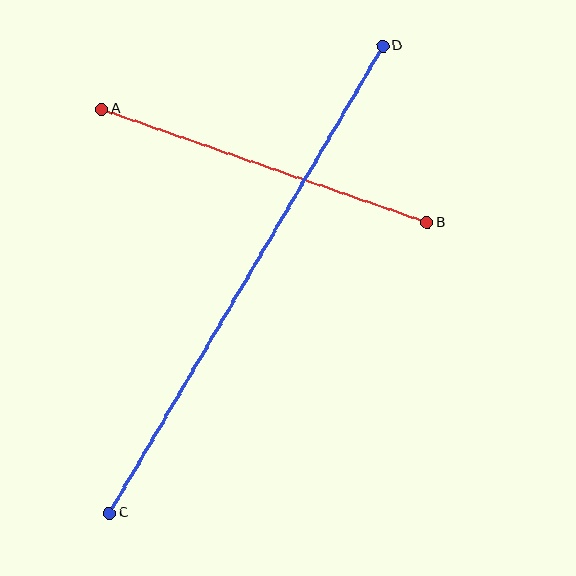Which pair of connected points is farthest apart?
Points C and D are farthest apart.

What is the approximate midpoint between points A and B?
The midpoint is at approximately (264, 166) pixels.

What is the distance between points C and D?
The distance is approximately 542 pixels.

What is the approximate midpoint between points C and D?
The midpoint is at approximately (246, 280) pixels.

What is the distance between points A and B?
The distance is approximately 345 pixels.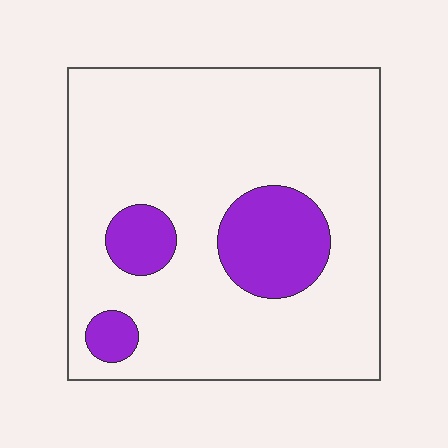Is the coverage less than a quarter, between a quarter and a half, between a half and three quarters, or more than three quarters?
Less than a quarter.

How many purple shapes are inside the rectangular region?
3.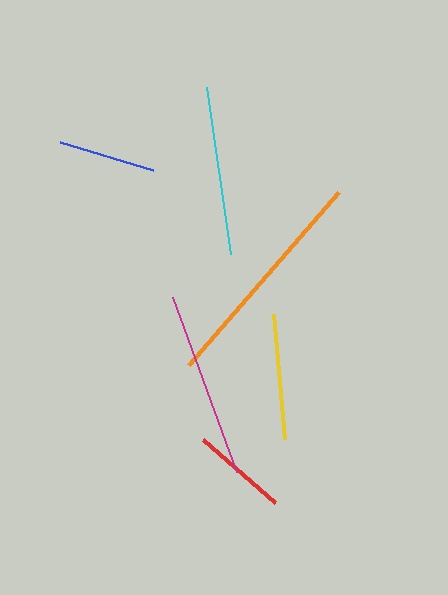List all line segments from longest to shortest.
From longest to shortest: orange, magenta, cyan, yellow, blue, red.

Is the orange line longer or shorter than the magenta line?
The orange line is longer than the magenta line.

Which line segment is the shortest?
The red line is the shortest at approximately 96 pixels.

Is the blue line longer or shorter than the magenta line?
The magenta line is longer than the blue line.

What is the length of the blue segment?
The blue segment is approximately 98 pixels long.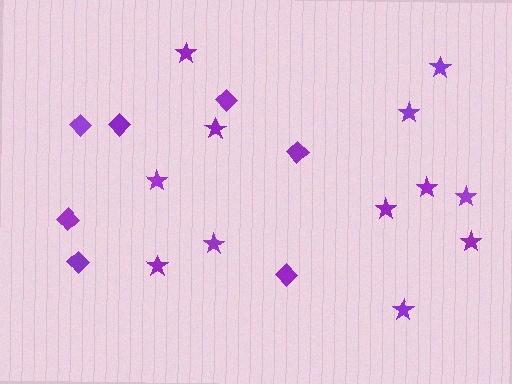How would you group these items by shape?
There are 2 groups: one group of stars (12) and one group of diamonds (7).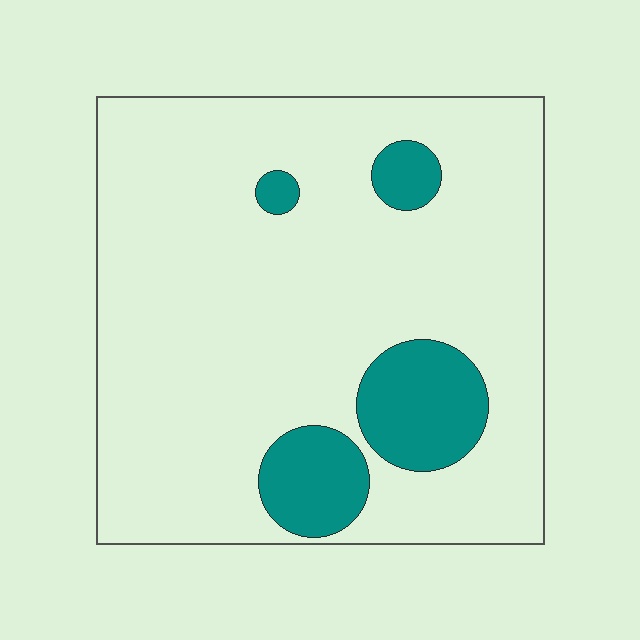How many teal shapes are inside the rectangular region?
4.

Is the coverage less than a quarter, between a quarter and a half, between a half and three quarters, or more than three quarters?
Less than a quarter.